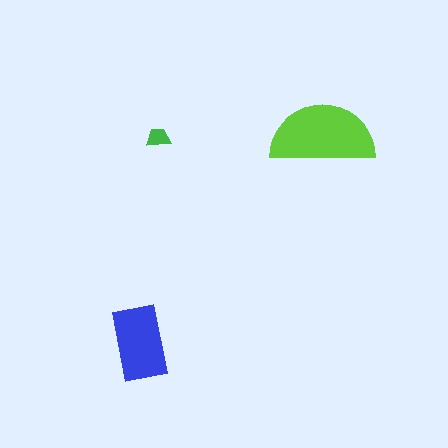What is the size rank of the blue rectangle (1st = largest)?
2nd.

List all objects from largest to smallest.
The lime semicircle, the blue rectangle, the green trapezoid.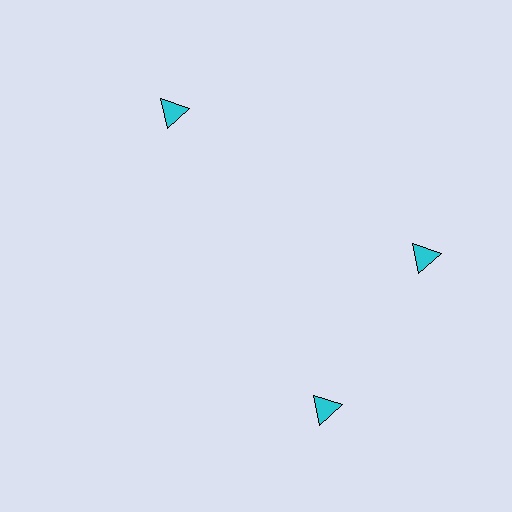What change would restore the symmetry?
The symmetry would be restored by rotating it back into even spacing with its neighbors so that all 3 triangles sit at equal angles and equal distance from the center.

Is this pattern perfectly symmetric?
No. The 3 cyan triangles are arranged in a ring, but one element near the 7 o'clock position is rotated out of alignment along the ring, breaking the 3-fold rotational symmetry.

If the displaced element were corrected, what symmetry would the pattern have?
It would have 3-fold rotational symmetry — the pattern would map onto itself every 120 degrees.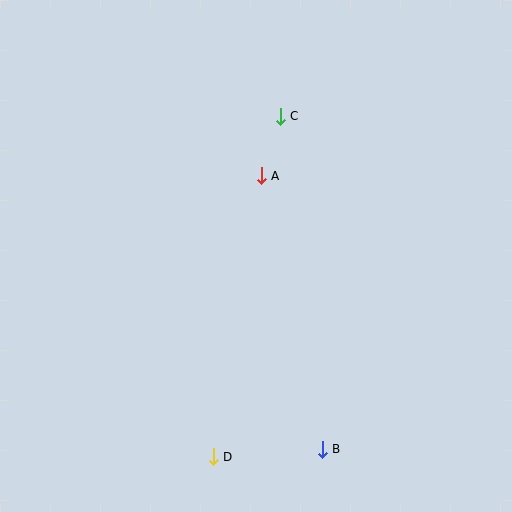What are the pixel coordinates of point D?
Point D is at (213, 457).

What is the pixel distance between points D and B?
The distance between D and B is 109 pixels.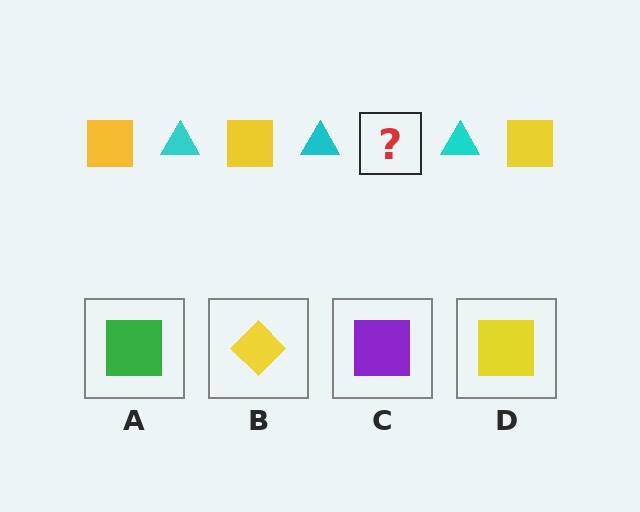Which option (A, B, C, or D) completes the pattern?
D.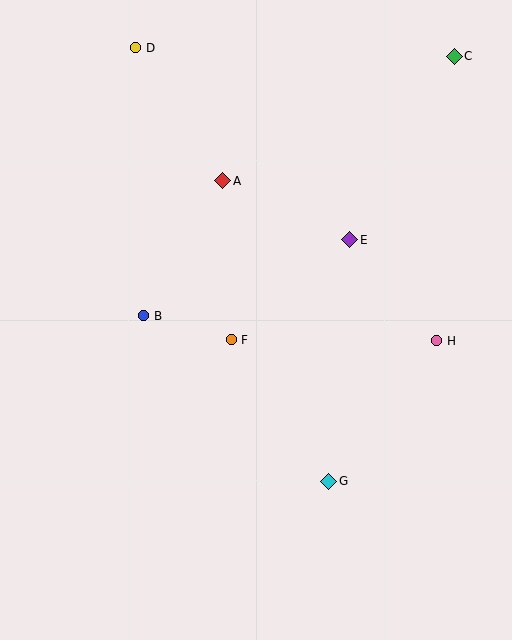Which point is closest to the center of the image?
Point F at (231, 340) is closest to the center.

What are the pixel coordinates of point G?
Point G is at (329, 481).